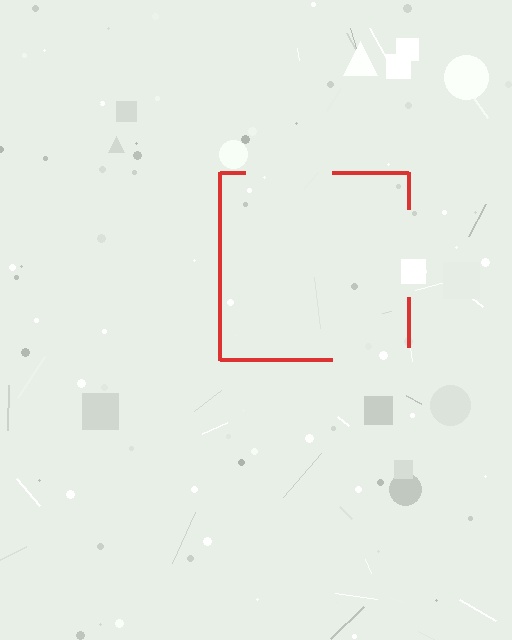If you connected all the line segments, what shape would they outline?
They would outline a square.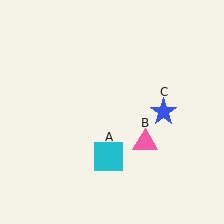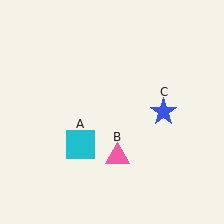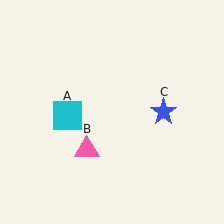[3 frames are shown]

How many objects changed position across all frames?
2 objects changed position: cyan square (object A), pink triangle (object B).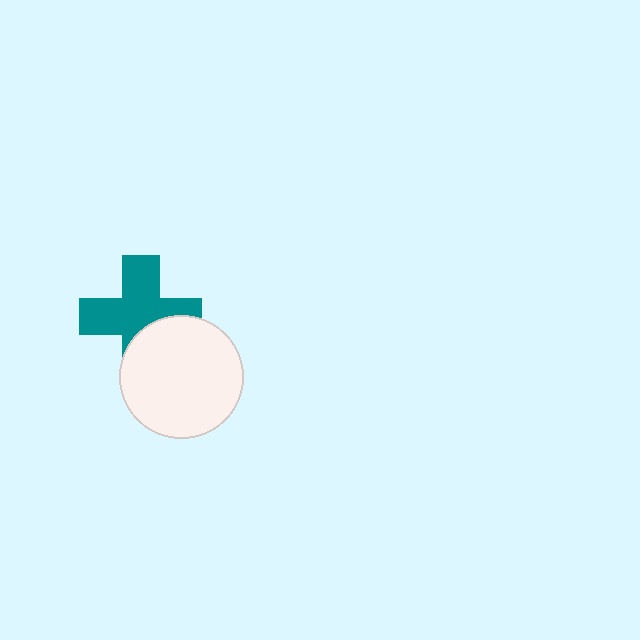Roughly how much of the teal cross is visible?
Most of it is visible (roughly 68%).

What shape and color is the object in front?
The object in front is a white circle.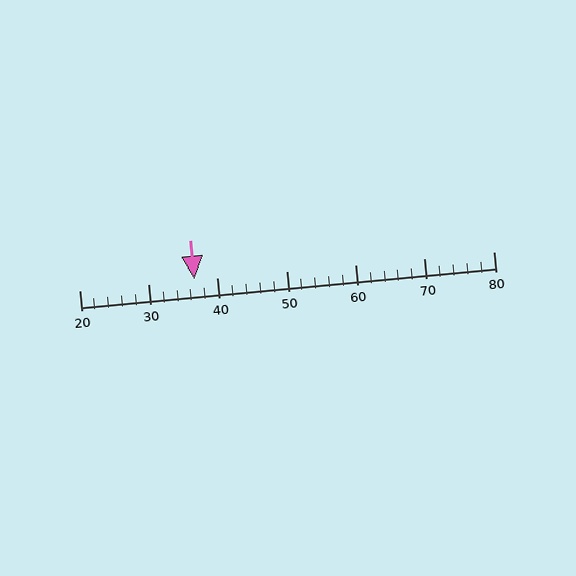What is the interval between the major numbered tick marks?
The major tick marks are spaced 10 units apart.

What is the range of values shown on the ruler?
The ruler shows values from 20 to 80.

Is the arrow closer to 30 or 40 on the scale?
The arrow is closer to 40.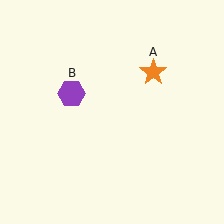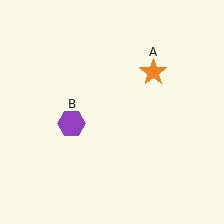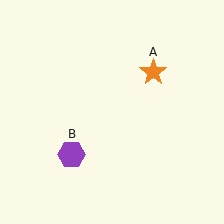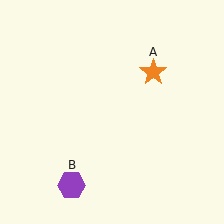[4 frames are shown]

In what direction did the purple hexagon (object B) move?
The purple hexagon (object B) moved down.